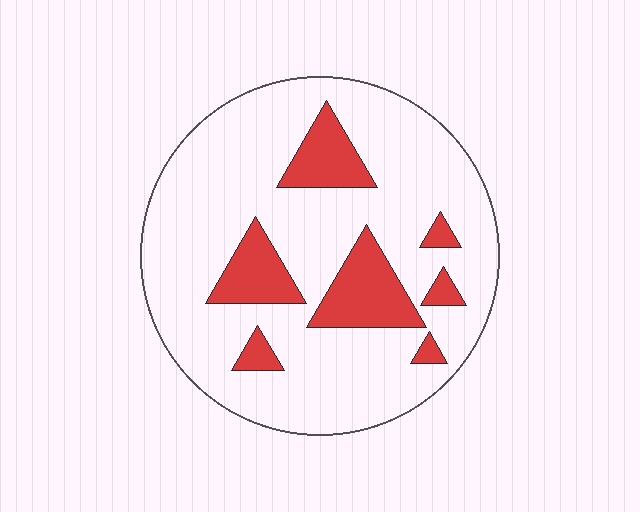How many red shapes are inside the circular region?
7.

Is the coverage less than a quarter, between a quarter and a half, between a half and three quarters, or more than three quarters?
Less than a quarter.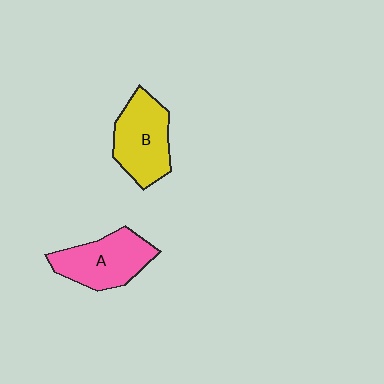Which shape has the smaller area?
Shape A (pink).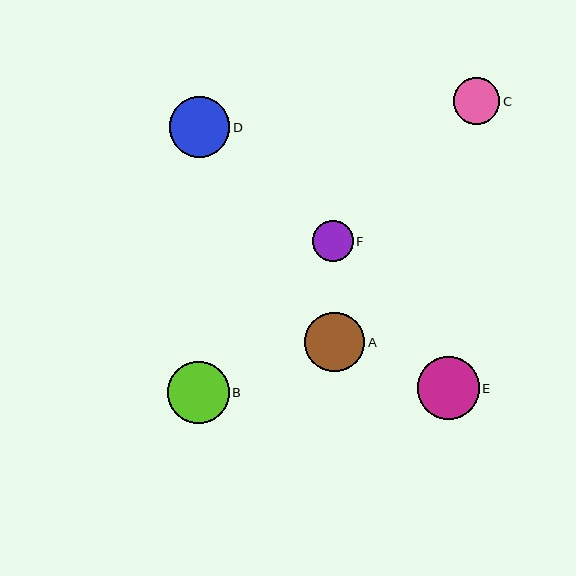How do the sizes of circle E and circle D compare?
Circle E and circle D are approximately the same size.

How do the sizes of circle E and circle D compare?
Circle E and circle D are approximately the same size.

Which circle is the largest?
Circle B is the largest with a size of approximately 62 pixels.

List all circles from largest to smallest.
From largest to smallest: B, E, D, A, C, F.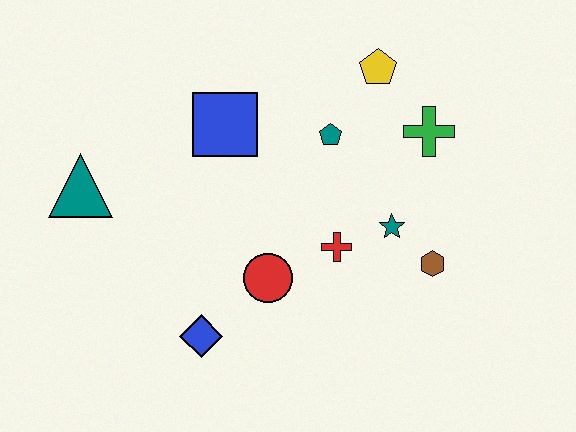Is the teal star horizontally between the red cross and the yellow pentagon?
No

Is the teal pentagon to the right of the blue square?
Yes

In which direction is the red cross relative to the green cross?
The red cross is below the green cross.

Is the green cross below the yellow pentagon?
Yes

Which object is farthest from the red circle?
The yellow pentagon is farthest from the red circle.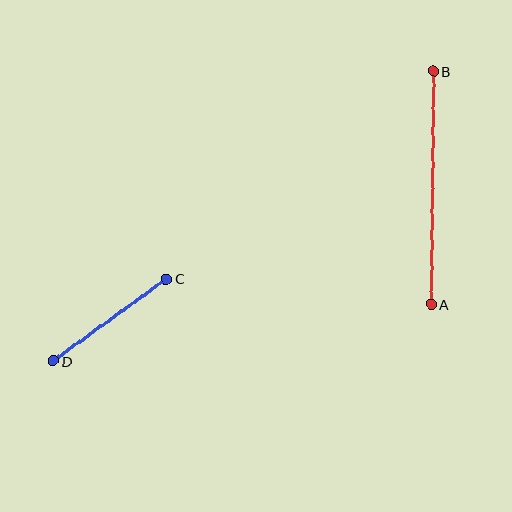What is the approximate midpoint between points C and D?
The midpoint is at approximately (110, 320) pixels.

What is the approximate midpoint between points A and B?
The midpoint is at approximately (432, 188) pixels.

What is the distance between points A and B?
The distance is approximately 233 pixels.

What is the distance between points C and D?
The distance is approximately 140 pixels.